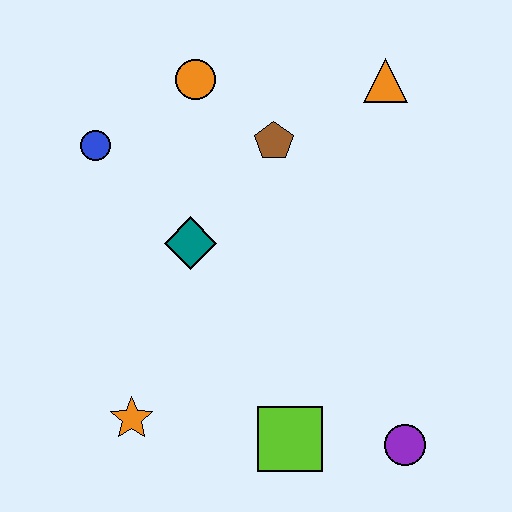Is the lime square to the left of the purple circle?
Yes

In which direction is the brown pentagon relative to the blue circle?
The brown pentagon is to the right of the blue circle.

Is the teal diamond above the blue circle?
No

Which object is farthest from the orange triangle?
The orange star is farthest from the orange triangle.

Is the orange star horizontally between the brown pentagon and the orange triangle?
No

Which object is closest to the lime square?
The purple circle is closest to the lime square.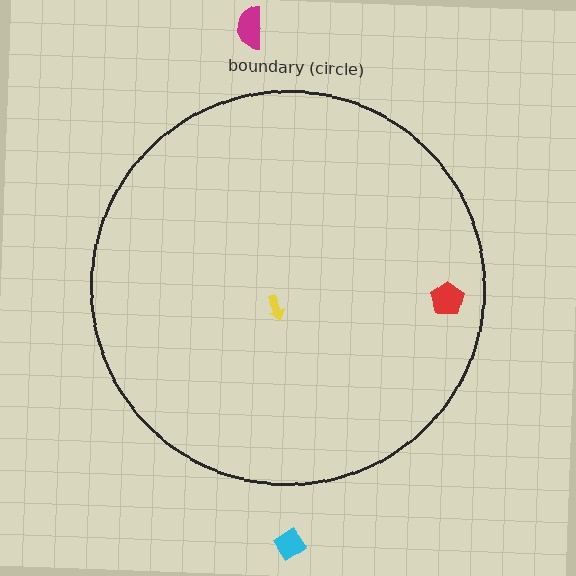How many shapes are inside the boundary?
2 inside, 2 outside.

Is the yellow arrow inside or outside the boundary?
Inside.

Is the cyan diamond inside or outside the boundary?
Outside.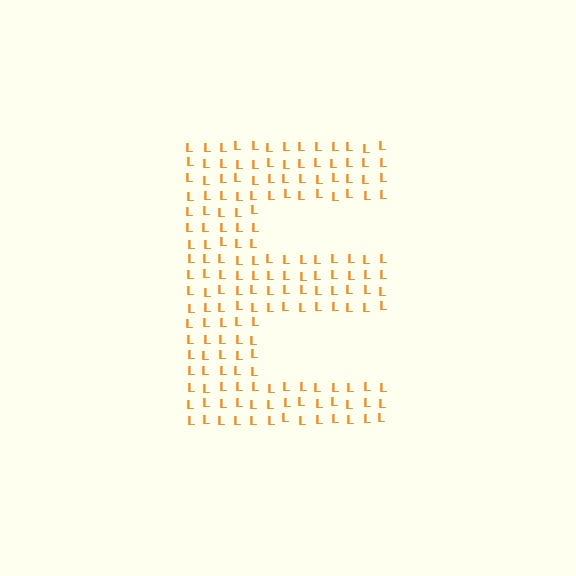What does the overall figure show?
The overall figure shows the letter E.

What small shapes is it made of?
It is made of small letter L's.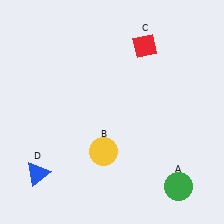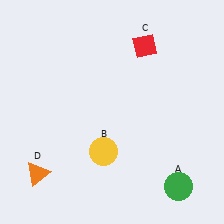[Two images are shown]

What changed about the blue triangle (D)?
In Image 1, D is blue. In Image 2, it changed to orange.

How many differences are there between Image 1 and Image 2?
There is 1 difference between the two images.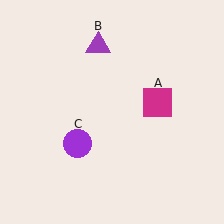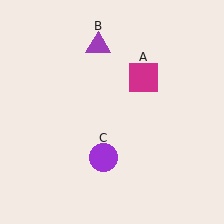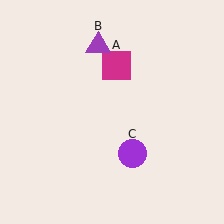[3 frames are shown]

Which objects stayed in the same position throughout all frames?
Purple triangle (object B) remained stationary.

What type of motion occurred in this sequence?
The magenta square (object A), purple circle (object C) rotated counterclockwise around the center of the scene.